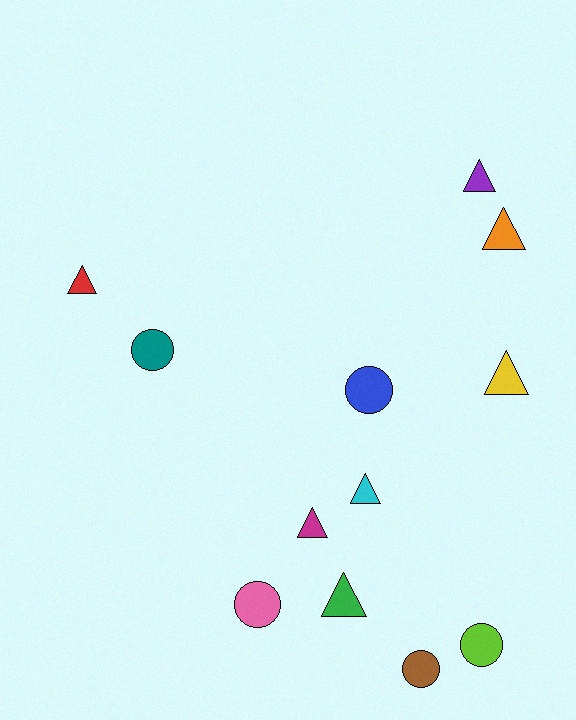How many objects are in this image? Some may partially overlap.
There are 12 objects.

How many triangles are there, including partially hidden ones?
There are 7 triangles.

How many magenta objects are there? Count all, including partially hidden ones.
There is 1 magenta object.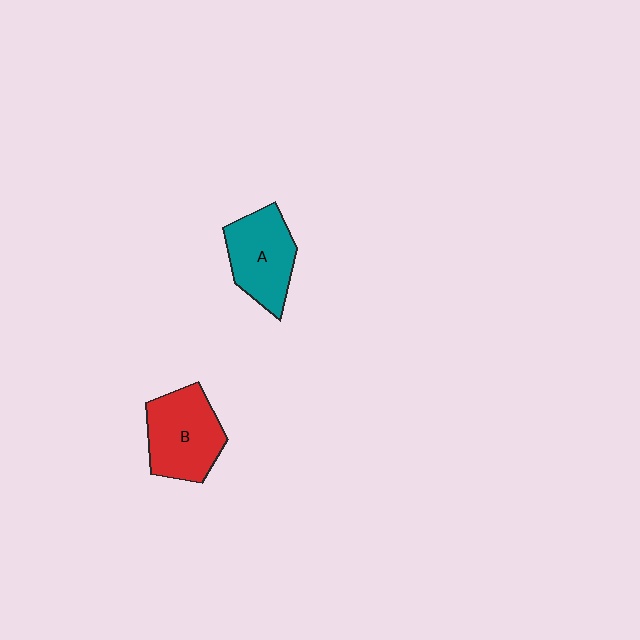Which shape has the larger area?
Shape B (red).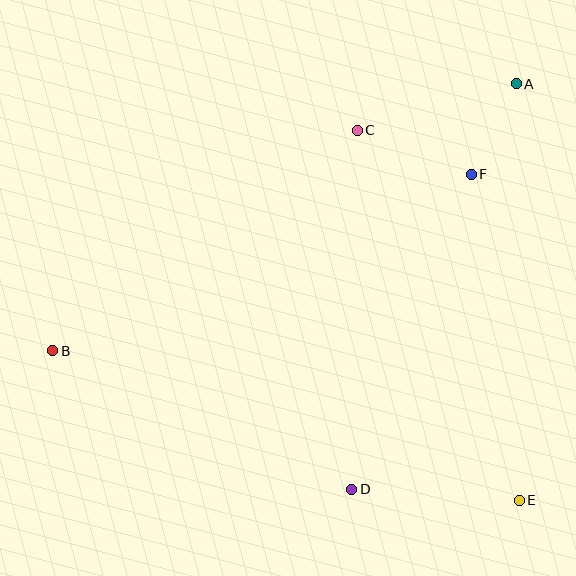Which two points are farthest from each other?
Points A and B are farthest from each other.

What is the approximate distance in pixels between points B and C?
The distance between B and C is approximately 376 pixels.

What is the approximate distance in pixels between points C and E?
The distance between C and E is approximately 404 pixels.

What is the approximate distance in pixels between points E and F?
The distance between E and F is approximately 330 pixels.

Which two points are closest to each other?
Points A and F are closest to each other.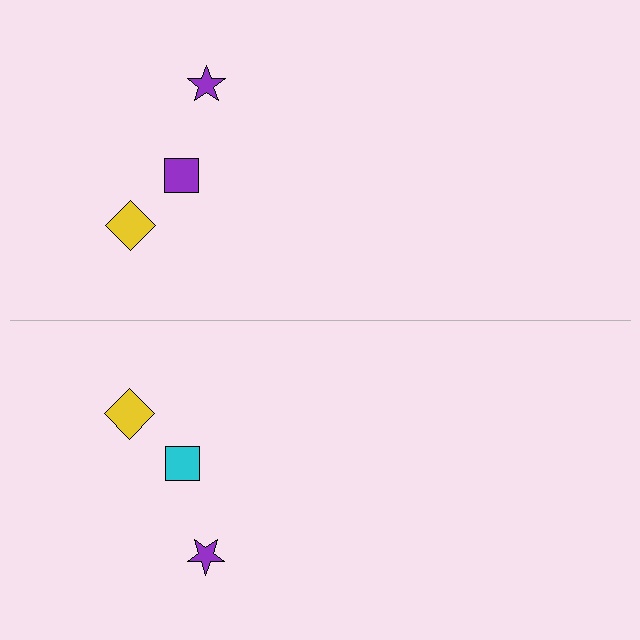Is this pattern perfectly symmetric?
No, the pattern is not perfectly symmetric. The cyan square on the bottom side breaks the symmetry — its mirror counterpart is purple.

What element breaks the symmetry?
The cyan square on the bottom side breaks the symmetry — its mirror counterpart is purple.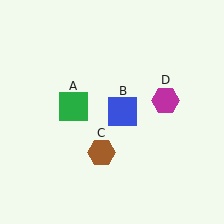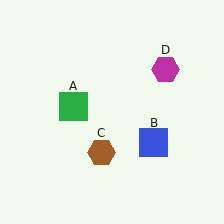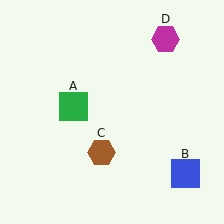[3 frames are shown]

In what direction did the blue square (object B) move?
The blue square (object B) moved down and to the right.